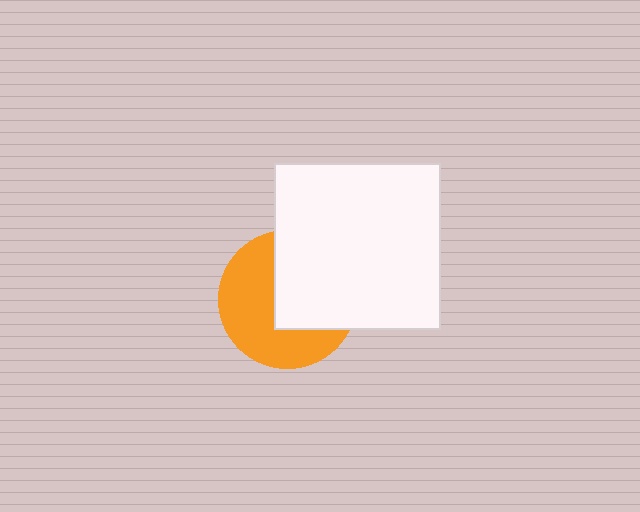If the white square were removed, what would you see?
You would see the complete orange circle.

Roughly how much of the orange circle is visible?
About half of it is visible (roughly 53%).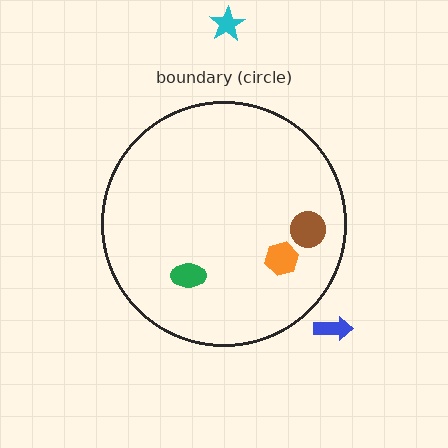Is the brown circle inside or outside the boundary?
Inside.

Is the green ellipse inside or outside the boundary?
Inside.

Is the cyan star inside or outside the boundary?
Outside.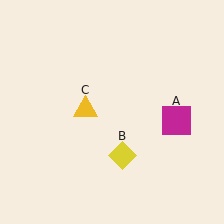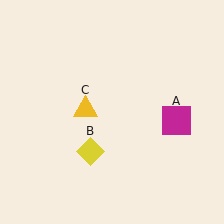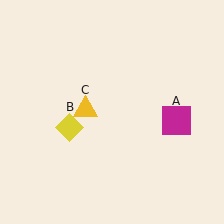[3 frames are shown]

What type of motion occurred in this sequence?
The yellow diamond (object B) rotated clockwise around the center of the scene.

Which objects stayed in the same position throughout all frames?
Magenta square (object A) and yellow triangle (object C) remained stationary.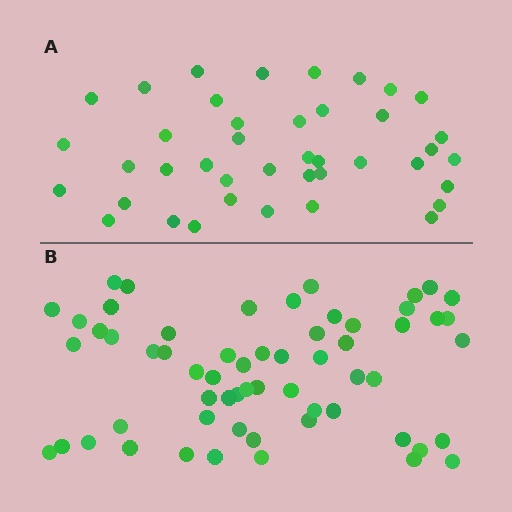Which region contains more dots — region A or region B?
Region B (the bottom region) has more dots.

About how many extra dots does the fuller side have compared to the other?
Region B has approximately 20 more dots than region A.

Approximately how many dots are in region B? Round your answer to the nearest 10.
About 60 dots.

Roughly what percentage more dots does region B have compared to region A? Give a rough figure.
About 45% more.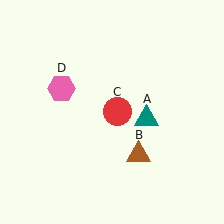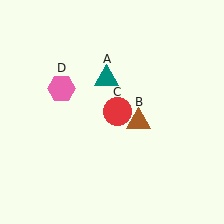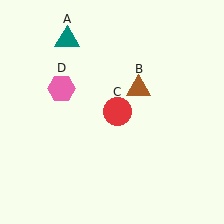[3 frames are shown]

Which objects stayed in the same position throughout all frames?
Red circle (object C) and pink hexagon (object D) remained stationary.